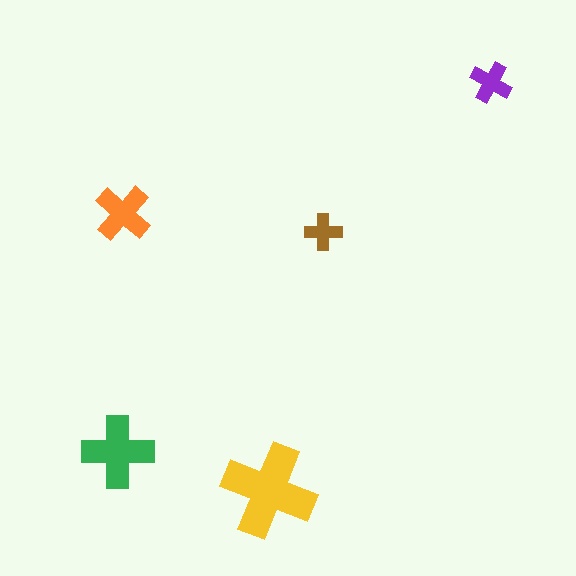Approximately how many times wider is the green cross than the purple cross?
About 1.5 times wider.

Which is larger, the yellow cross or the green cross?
The yellow one.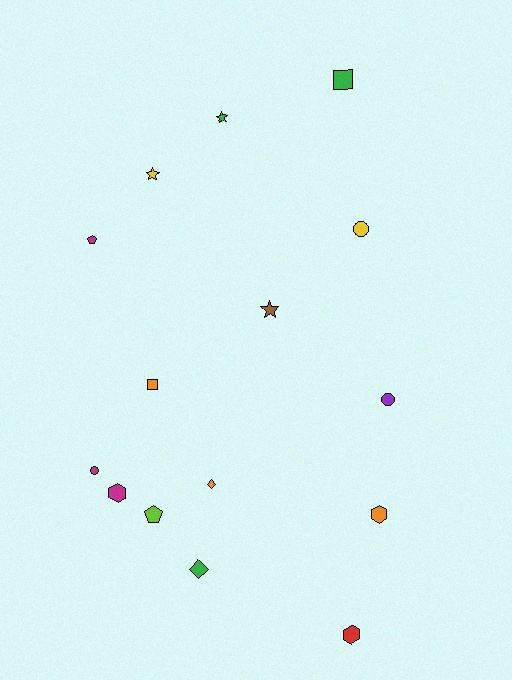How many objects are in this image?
There are 15 objects.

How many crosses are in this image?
There are no crosses.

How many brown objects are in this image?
There is 1 brown object.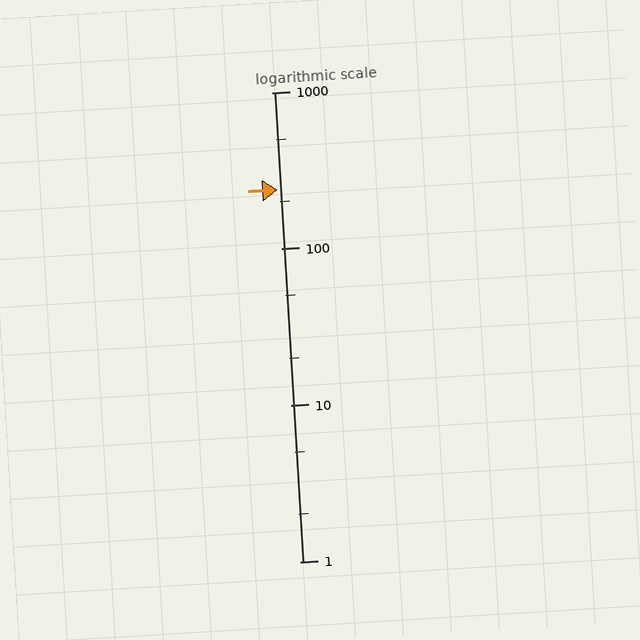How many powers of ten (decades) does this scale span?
The scale spans 3 decades, from 1 to 1000.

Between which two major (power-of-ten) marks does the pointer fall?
The pointer is between 100 and 1000.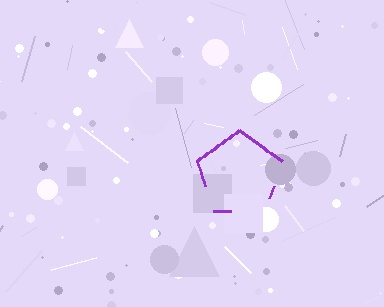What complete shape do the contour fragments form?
The contour fragments form a pentagon.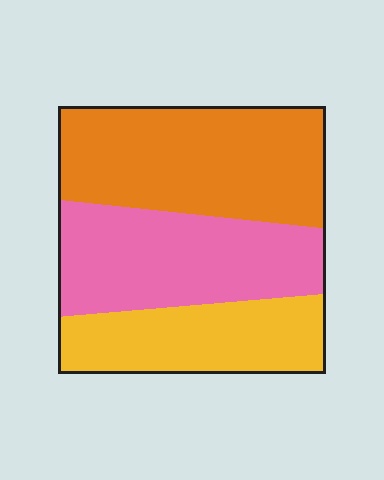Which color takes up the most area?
Orange, at roughly 40%.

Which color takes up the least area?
Yellow, at roughly 25%.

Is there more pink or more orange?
Orange.